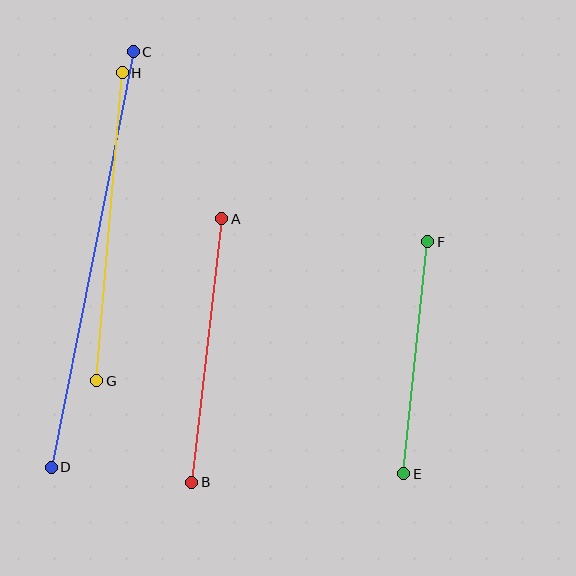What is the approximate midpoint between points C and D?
The midpoint is at approximately (92, 260) pixels.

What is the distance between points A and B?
The distance is approximately 265 pixels.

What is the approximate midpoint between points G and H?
The midpoint is at approximately (109, 227) pixels.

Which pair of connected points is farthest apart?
Points C and D are farthest apart.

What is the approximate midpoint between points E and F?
The midpoint is at approximately (416, 358) pixels.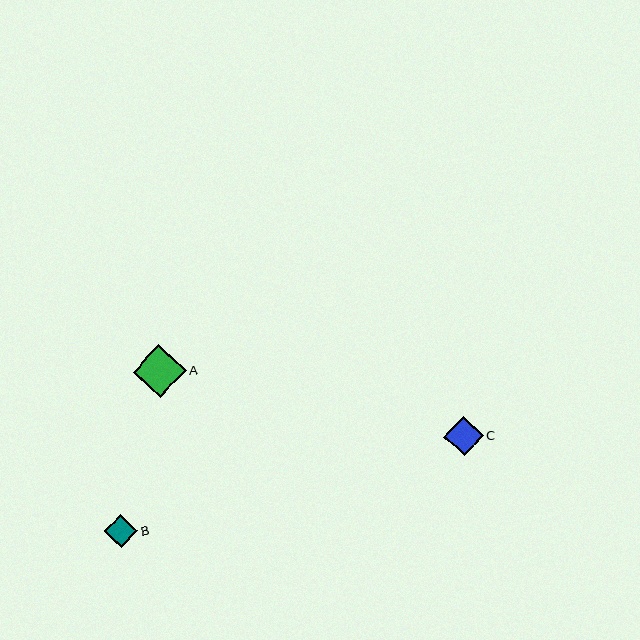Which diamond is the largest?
Diamond A is the largest with a size of approximately 53 pixels.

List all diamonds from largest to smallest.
From largest to smallest: A, C, B.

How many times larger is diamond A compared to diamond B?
Diamond A is approximately 1.6 times the size of diamond B.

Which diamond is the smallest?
Diamond B is the smallest with a size of approximately 33 pixels.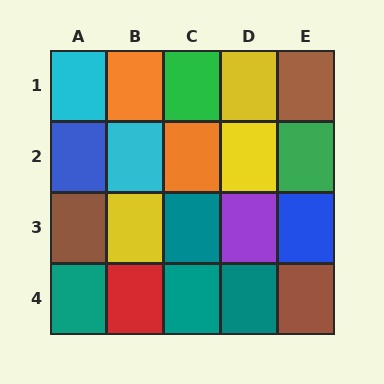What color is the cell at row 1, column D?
Yellow.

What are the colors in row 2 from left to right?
Blue, cyan, orange, yellow, green.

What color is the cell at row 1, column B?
Orange.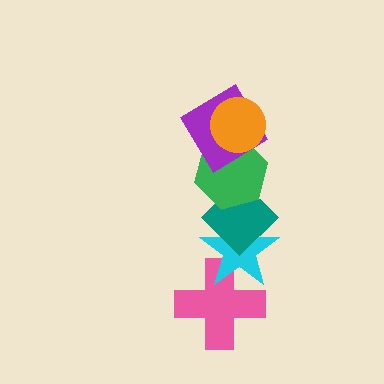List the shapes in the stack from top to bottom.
From top to bottom: the orange circle, the purple diamond, the green hexagon, the teal diamond, the cyan star, the pink cross.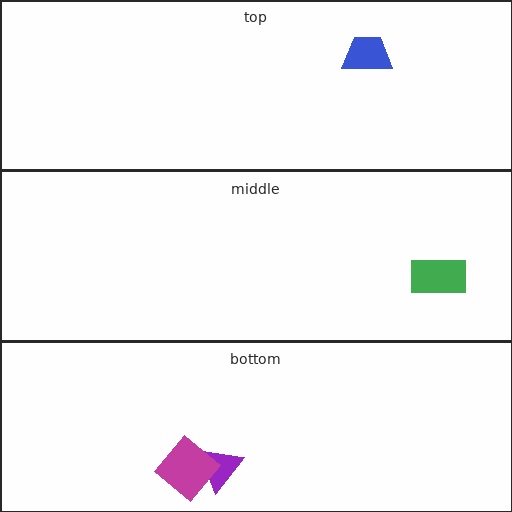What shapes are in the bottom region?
The purple triangle, the magenta diamond.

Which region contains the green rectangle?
The middle region.